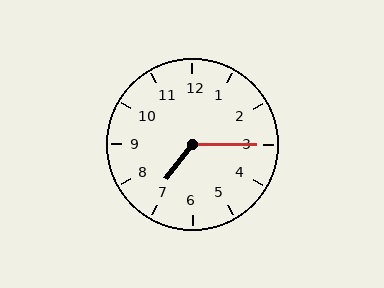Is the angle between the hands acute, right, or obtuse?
It is obtuse.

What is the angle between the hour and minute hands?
Approximately 128 degrees.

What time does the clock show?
7:15.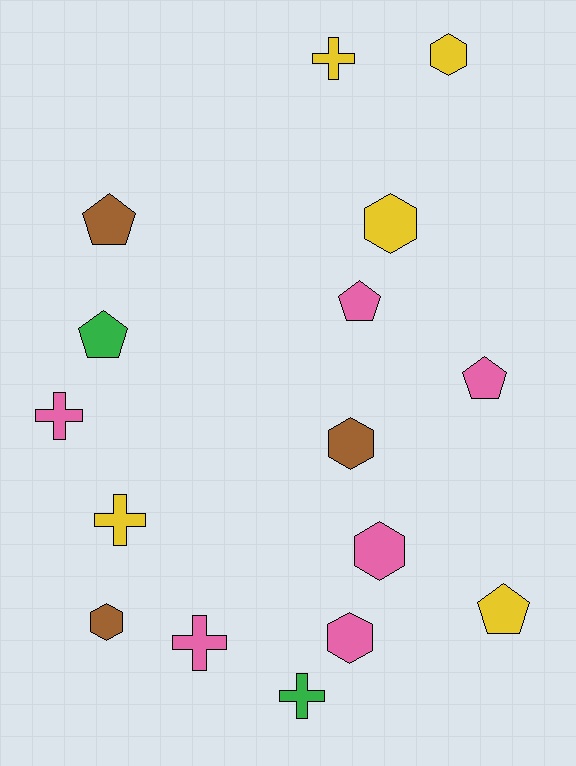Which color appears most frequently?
Pink, with 6 objects.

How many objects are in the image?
There are 16 objects.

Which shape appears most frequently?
Hexagon, with 6 objects.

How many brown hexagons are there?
There are 2 brown hexagons.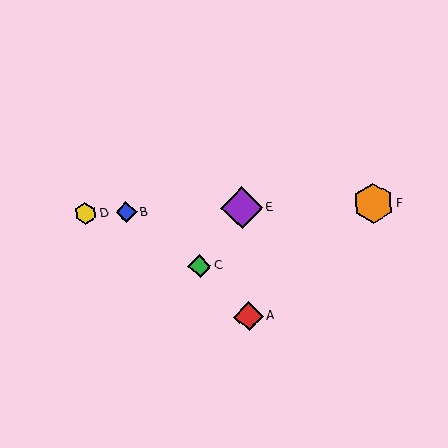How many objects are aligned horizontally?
4 objects (B, D, E, F) are aligned horizontally.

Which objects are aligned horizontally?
Objects B, D, E, F are aligned horizontally.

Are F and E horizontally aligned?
Yes, both are at y≈203.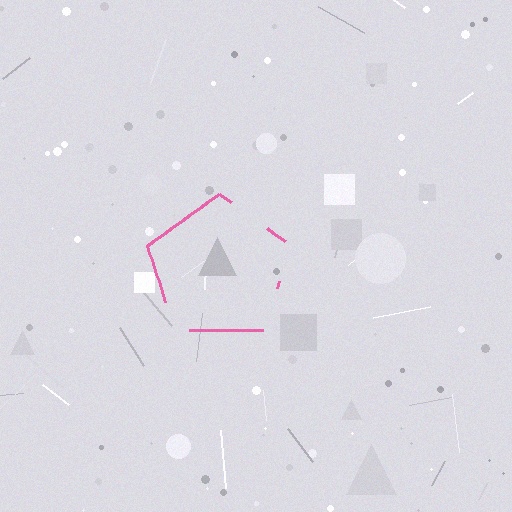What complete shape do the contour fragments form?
The contour fragments form a pentagon.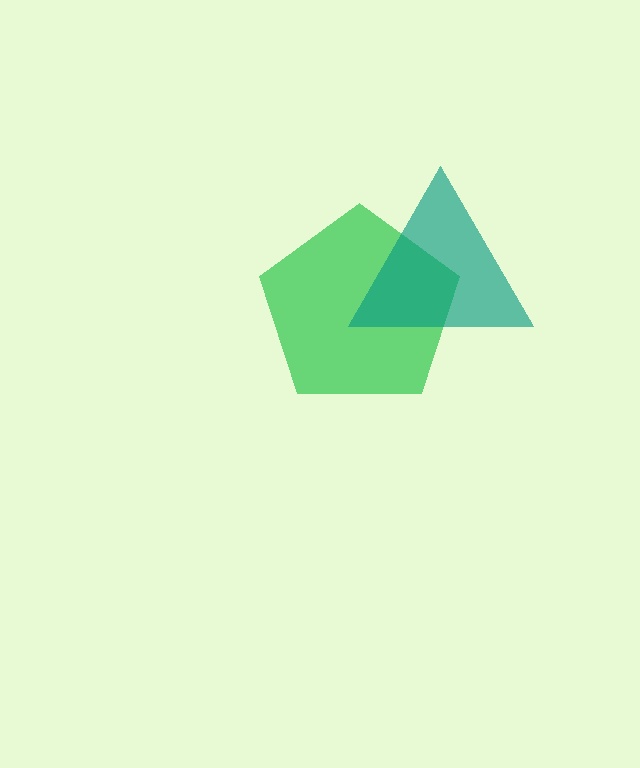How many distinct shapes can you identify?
There are 2 distinct shapes: a green pentagon, a teal triangle.